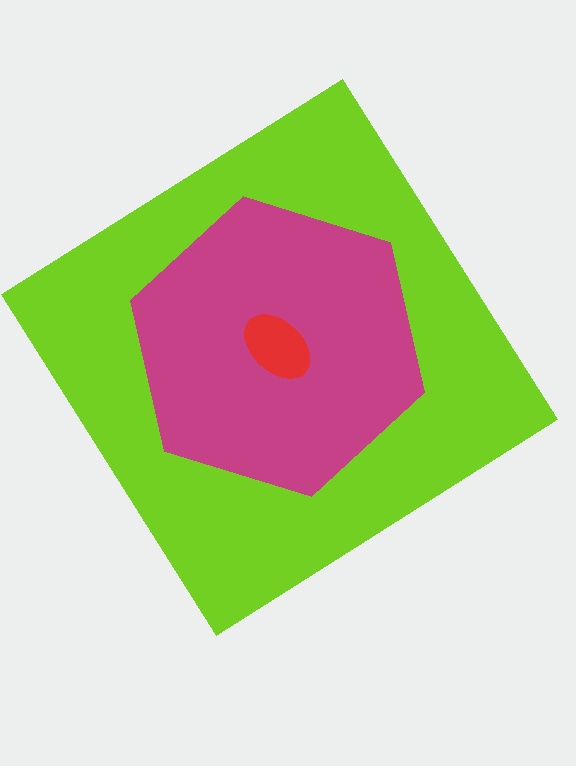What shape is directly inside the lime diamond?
The magenta hexagon.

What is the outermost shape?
The lime diamond.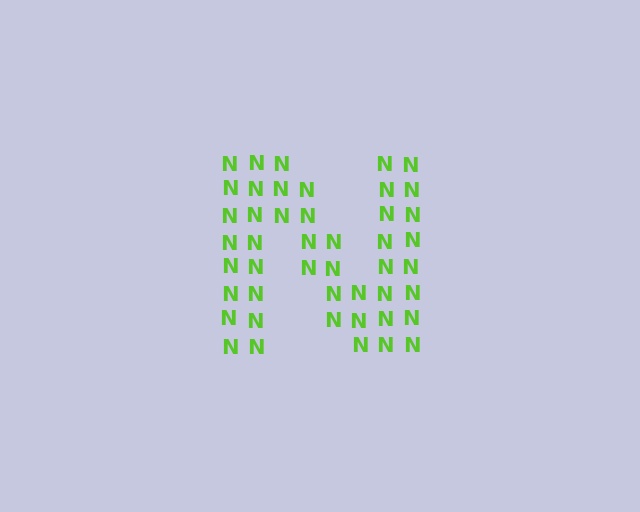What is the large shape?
The large shape is the letter N.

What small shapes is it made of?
It is made of small letter N's.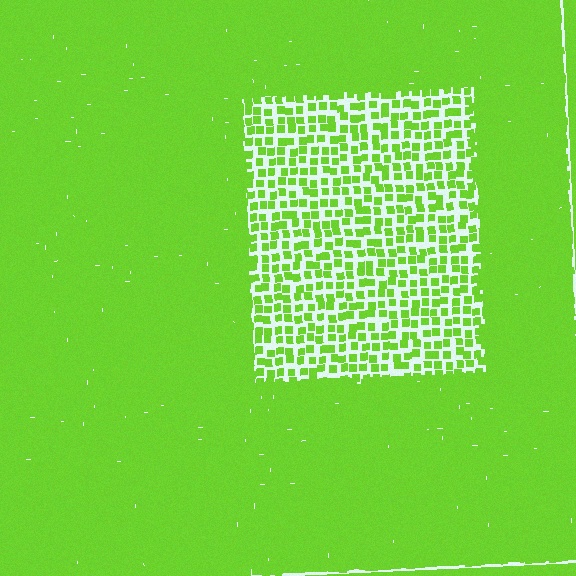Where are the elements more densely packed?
The elements are more densely packed outside the rectangle boundary.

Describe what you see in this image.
The image contains small lime elements arranged at two different densities. A rectangle-shaped region is visible where the elements are less densely packed than the surrounding area.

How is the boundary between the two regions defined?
The boundary is defined by a change in element density (approximately 3.1x ratio). All elements are the same color, size, and shape.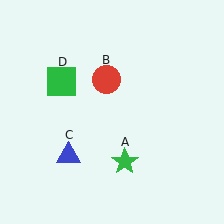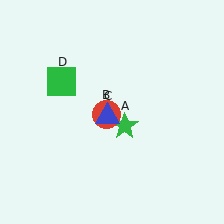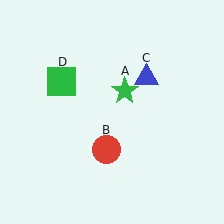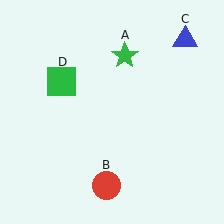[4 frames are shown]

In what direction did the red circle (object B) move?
The red circle (object B) moved down.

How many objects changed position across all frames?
3 objects changed position: green star (object A), red circle (object B), blue triangle (object C).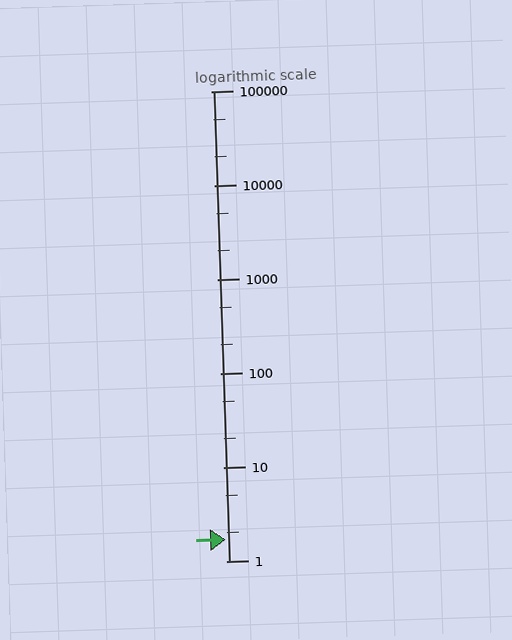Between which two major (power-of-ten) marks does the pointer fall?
The pointer is between 1 and 10.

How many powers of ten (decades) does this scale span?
The scale spans 5 decades, from 1 to 100000.